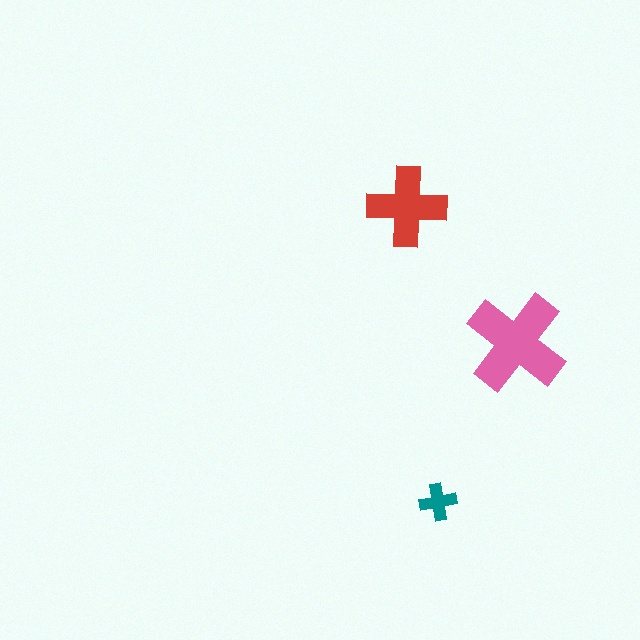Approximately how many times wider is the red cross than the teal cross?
About 2 times wider.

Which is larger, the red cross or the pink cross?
The pink one.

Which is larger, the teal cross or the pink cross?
The pink one.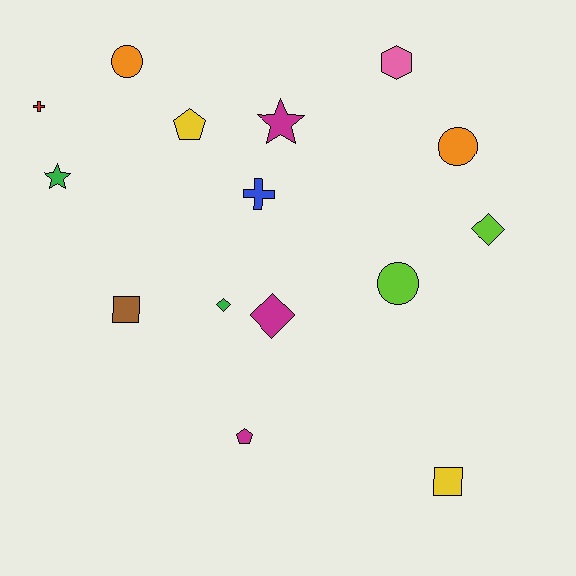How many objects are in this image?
There are 15 objects.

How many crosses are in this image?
There are 2 crosses.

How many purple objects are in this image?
There are no purple objects.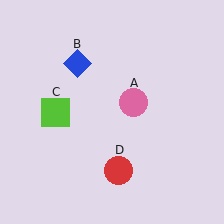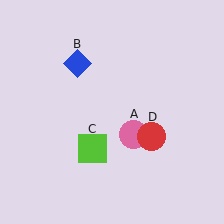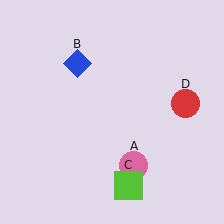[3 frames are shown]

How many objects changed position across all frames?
3 objects changed position: pink circle (object A), lime square (object C), red circle (object D).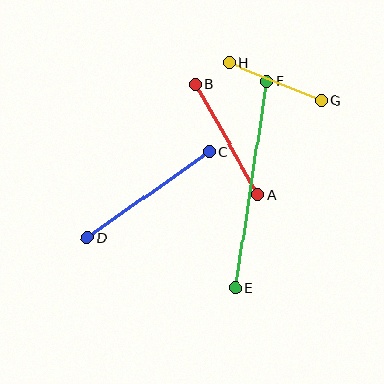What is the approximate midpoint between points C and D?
The midpoint is at approximately (149, 195) pixels.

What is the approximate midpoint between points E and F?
The midpoint is at approximately (251, 184) pixels.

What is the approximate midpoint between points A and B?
The midpoint is at approximately (227, 139) pixels.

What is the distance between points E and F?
The distance is approximately 209 pixels.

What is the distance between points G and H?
The distance is approximately 99 pixels.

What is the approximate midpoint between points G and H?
The midpoint is at approximately (276, 82) pixels.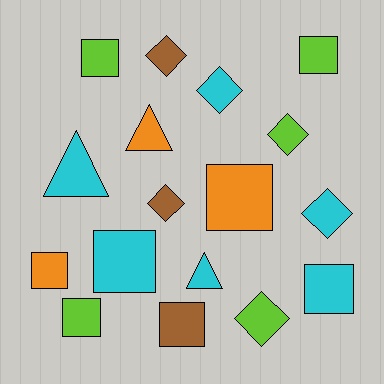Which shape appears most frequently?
Square, with 8 objects.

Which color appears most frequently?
Cyan, with 6 objects.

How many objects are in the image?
There are 17 objects.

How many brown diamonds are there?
There are 2 brown diamonds.